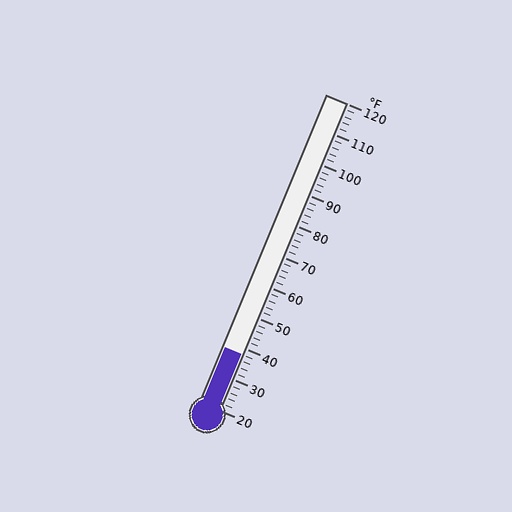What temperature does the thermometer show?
The thermometer shows approximately 38°F.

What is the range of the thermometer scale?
The thermometer scale ranges from 20°F to 120°F.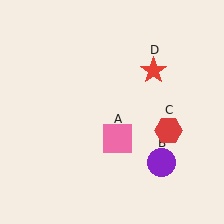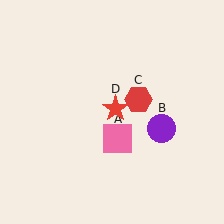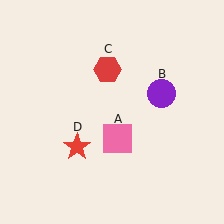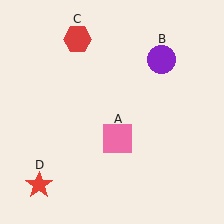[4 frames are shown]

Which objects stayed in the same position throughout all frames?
Pink square (object A) remained stationary.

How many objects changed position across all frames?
3 objects changed position: purple circle (object B), red hexagon (object C), red star (object D).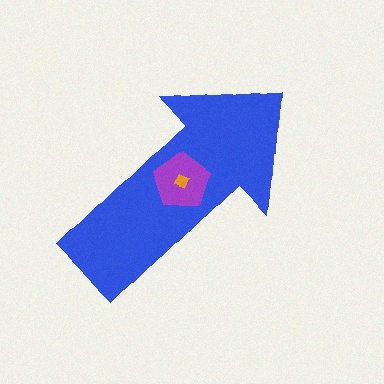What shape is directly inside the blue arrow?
The purple pentagon.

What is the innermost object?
The orange diamond.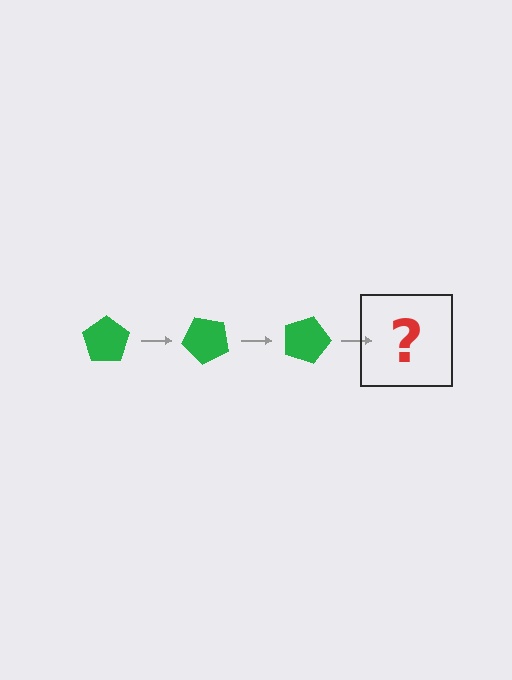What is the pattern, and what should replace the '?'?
The pattern is that the pentagon rotates 45 degrees each step. The '?' should be a green pentagon rotated 135 degrees.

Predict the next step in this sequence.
The next step is a green pentagon rotated 135 degrees.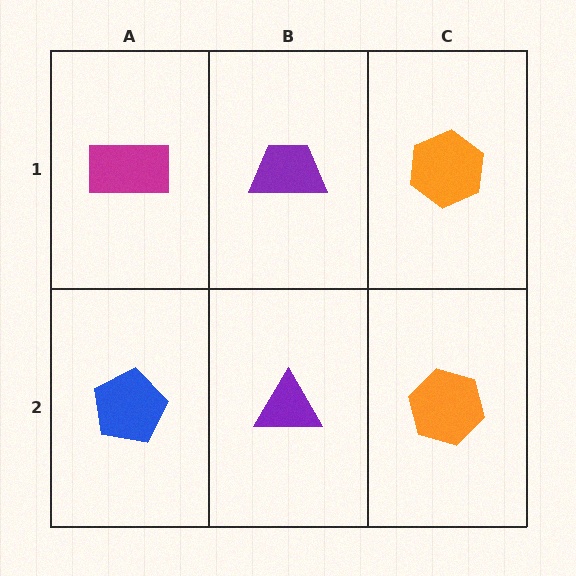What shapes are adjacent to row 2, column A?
A magenta rectangle (row 1, column A), a purple triangle (row 2, column B).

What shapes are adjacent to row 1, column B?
A purple triangle (row 2, column B), a magenta rectangle (row 1, column A), an orange hexagon (row 1, column C).